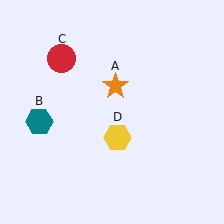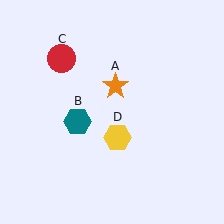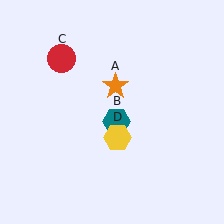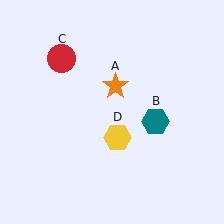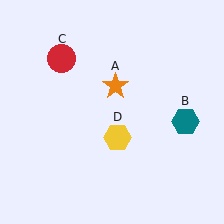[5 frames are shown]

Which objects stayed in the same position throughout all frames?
Orange star (object A) and red circle (object C) and yellow hexagon (object D) remained stationary.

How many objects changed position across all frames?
1 object changed position: teal hexagon (object B).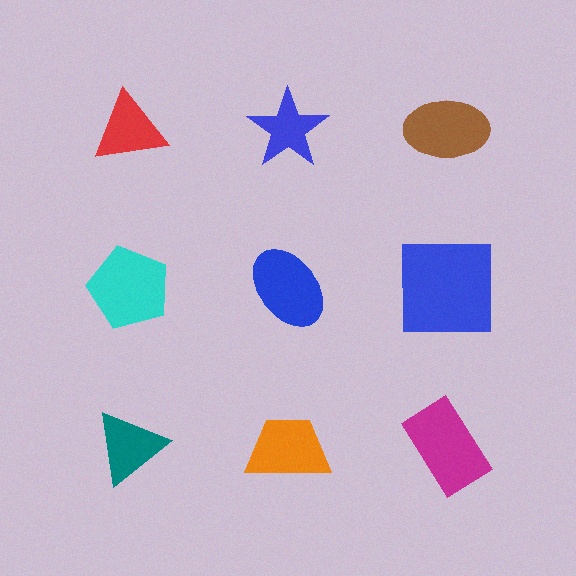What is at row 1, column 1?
A red triangle.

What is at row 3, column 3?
A magenta rectangle.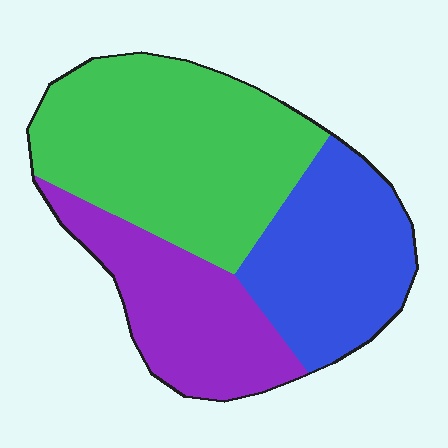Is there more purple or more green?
Green.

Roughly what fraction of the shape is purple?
Purple takes up between a quarter and a half of the shape.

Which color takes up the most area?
Green, at roughly 45%.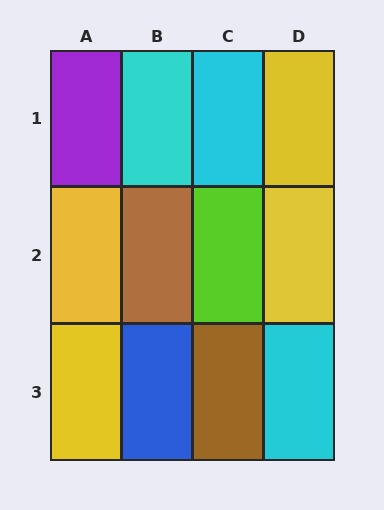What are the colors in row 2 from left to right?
Yellow, brown, lime, yellow.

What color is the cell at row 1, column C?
Cyan.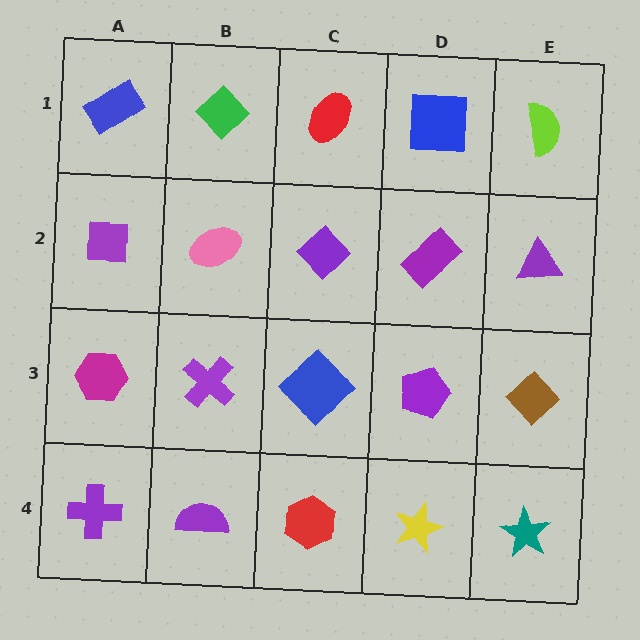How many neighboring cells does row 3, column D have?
4.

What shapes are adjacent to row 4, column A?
A magenta hexagon (row 3, column A), a purple semicircle (row 4, column B).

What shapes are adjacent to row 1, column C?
A purple diamond (row 2, column C), a green diamond (row 1, column B), a blue square (row 1, column D).